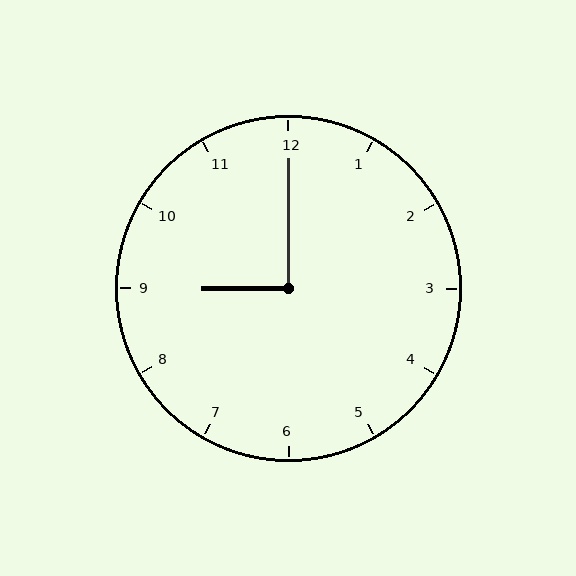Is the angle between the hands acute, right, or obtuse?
It is right.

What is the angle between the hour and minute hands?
Approximately 90 degrees.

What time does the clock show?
9:00.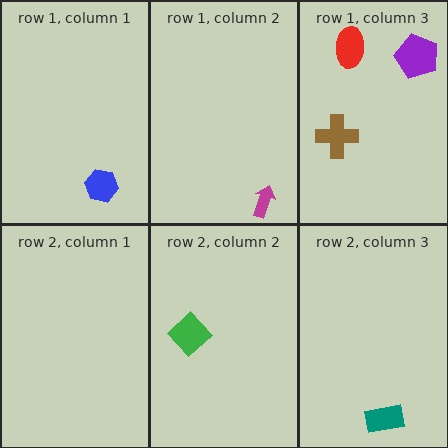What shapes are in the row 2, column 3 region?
The teal rectangle.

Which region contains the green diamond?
The row 2, column 2 region.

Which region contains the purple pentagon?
The row 1, column 3 region.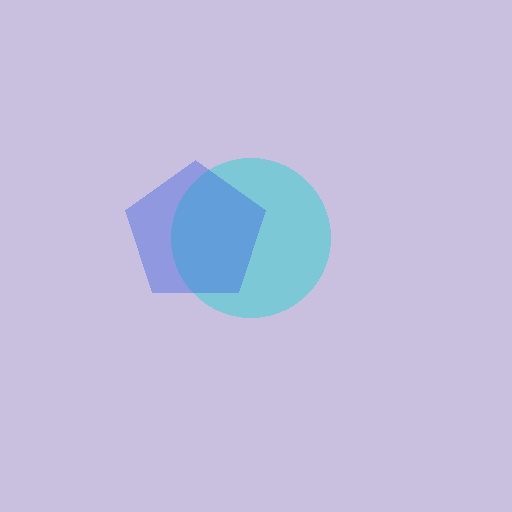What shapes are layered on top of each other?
The layered shapes are: a cyan circle, a blue pentagon.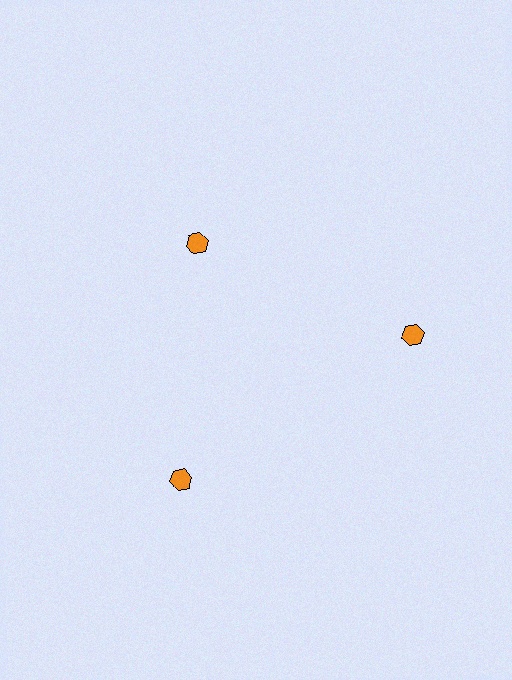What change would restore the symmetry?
The symmetry would be restored by moving it outward, back onto the ring so that all 3 hexagons sit at equal angles and equal distance from the center.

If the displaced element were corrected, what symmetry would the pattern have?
It would have 3-fold rotational symmetry — the pattern would map onto itself every 120 degrees.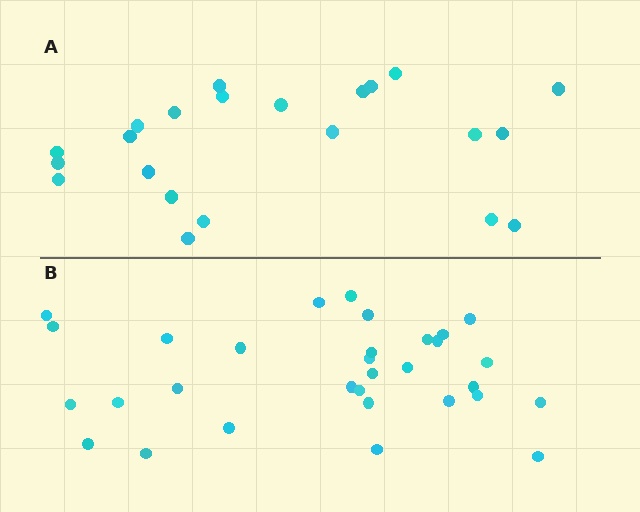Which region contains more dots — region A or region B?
Region B (the bottom region) has more dots.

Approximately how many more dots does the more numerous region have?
Region B has roughly 8 or so more dots than region A.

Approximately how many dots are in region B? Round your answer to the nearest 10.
About 30 dots. (The exact count is 31, which rounds to 30.)